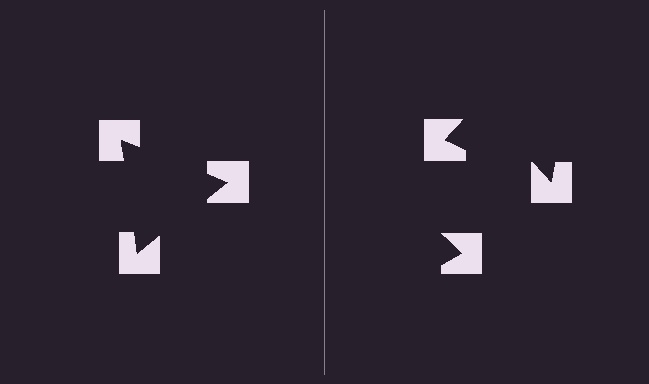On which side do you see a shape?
An illusory triangle appears on the left side. On the right side the wedge cuts are rotated, so no coherent shape forms.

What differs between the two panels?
The notched squares are positioned identically on both sides; only the wedge orientations differ. On the left they align to a triangle; on the right they are misaligned.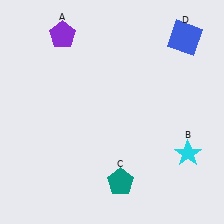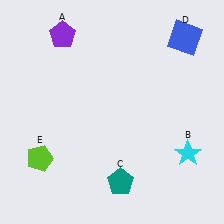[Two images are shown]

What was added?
A lime pentagon (E) was added in Image 2.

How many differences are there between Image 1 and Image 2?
There is 1 difference between the two images.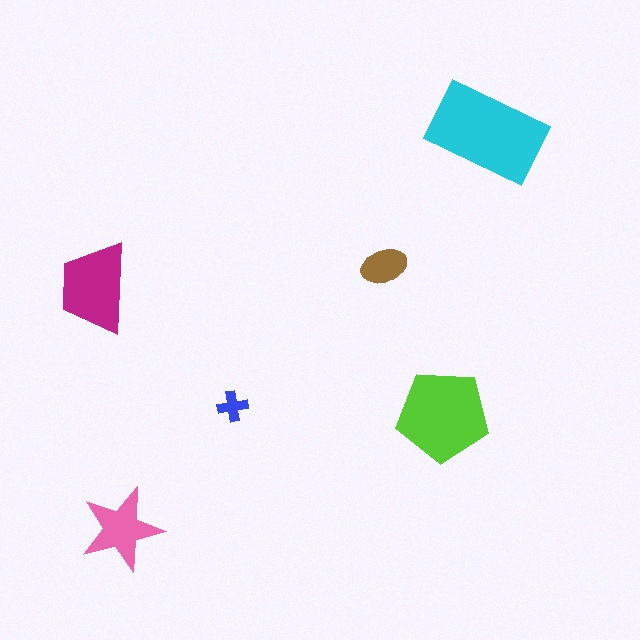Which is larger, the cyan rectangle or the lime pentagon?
The cyan rectangle.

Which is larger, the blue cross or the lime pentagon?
The lime pentagon.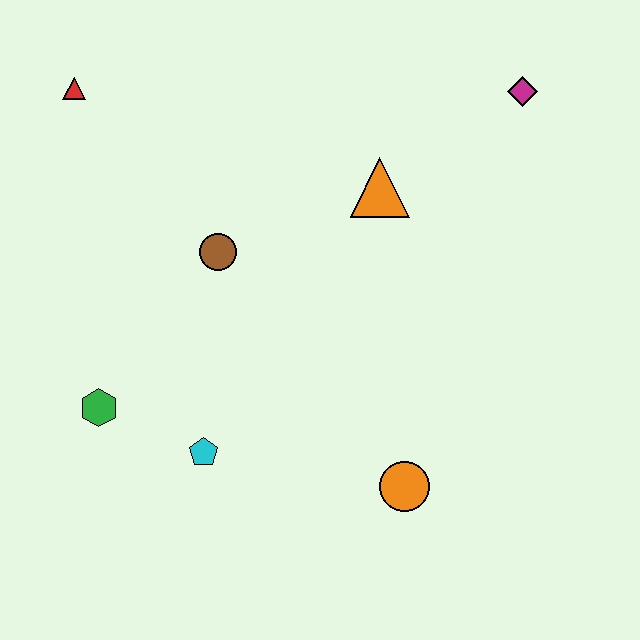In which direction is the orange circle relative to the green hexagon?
The orange circle is to the right of the green hexagon.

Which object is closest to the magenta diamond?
The orange triangle is closest to the magenta diamond.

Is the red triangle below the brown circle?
No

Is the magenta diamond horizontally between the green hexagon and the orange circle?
No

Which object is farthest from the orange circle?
The red triangle is farthest from the orange circle.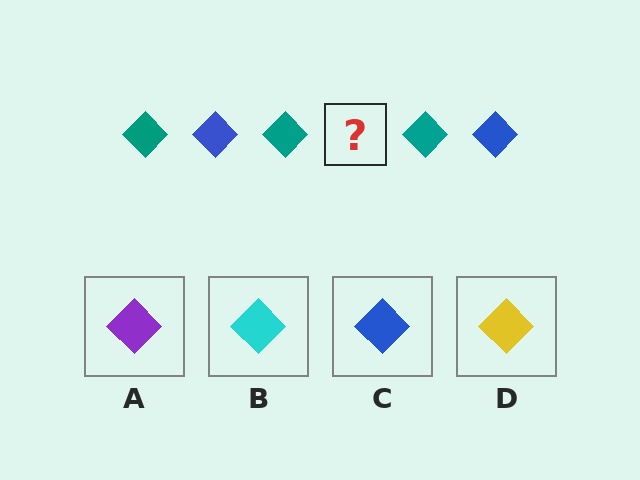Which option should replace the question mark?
Option C.